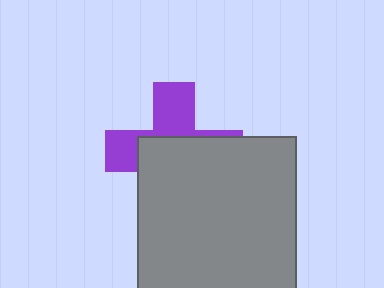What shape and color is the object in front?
The object in front is a gray rectangle.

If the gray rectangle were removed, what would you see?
You would see the complete purple cross.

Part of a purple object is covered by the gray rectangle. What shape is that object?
It is a cross.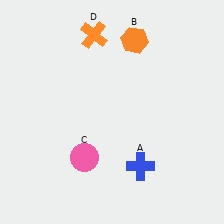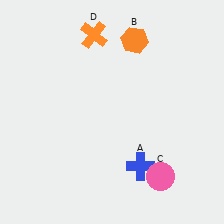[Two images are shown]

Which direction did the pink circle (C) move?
The pink circle (C) moved right.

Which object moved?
The pink circle (C) moved right.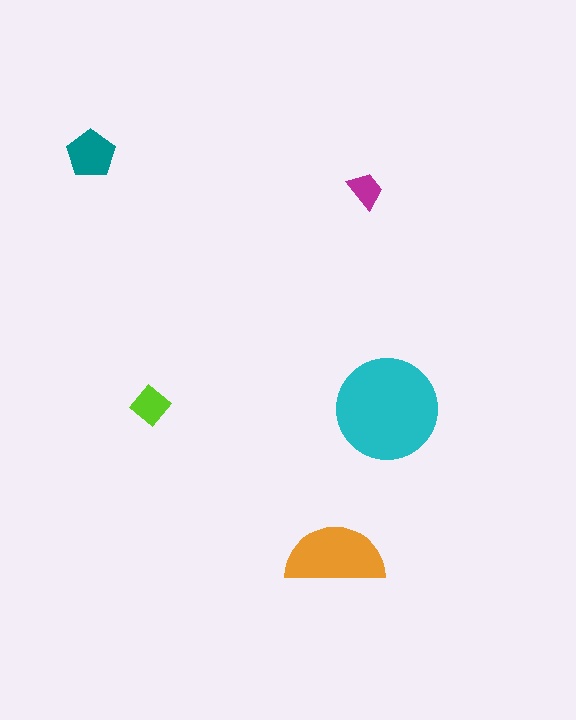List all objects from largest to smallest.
The cyan circle, the orange semicircle, the teal pentagon, the lime diamond, the magenta trapezoid.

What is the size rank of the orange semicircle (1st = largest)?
2nd.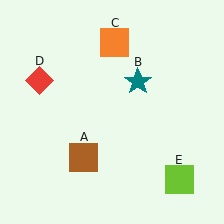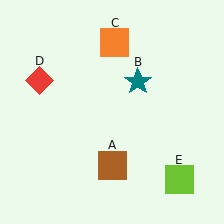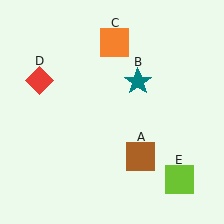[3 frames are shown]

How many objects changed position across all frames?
1 object changed position: brown square (object A).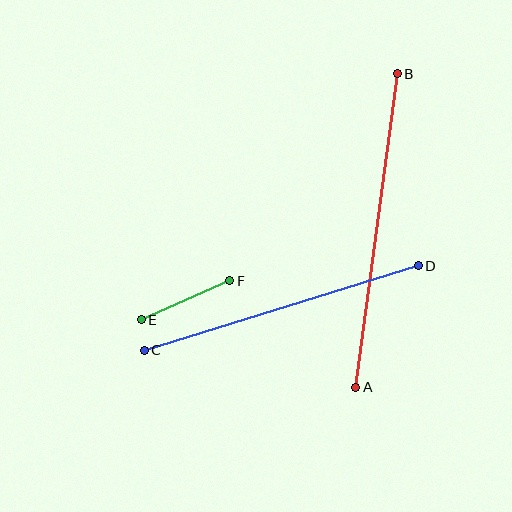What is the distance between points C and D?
The distance is approximately 287 pixels.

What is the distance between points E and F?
The distance is approximately 97 pixels.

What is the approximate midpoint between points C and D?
The midpoint is at approximately (281, 308) pixels.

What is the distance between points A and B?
The distance is approximately 316 pixels.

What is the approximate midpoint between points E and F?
The midpoint is at approximately (185, 300) pixels.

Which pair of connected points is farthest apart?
Points A and B are farthest apart.